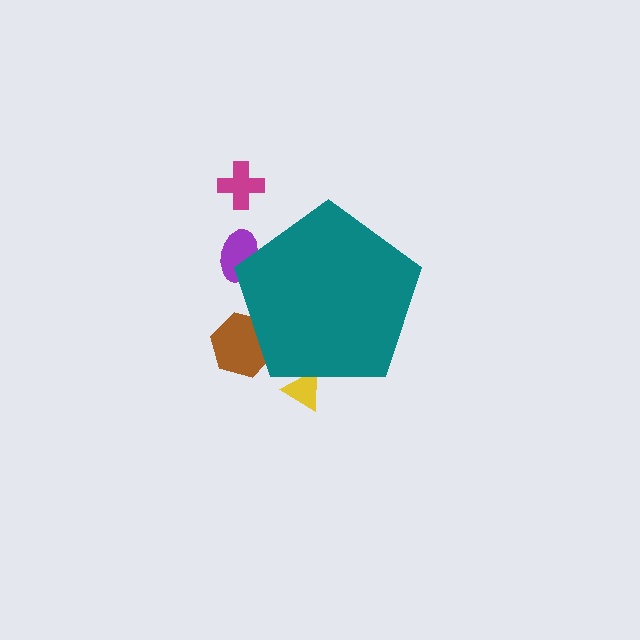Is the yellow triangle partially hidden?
Yes, the yellow triangle is partially hidden behind the teal pentagon.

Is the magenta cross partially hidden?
No, the magenta cross is fully visible.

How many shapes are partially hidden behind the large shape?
3 shapes are partially hidden.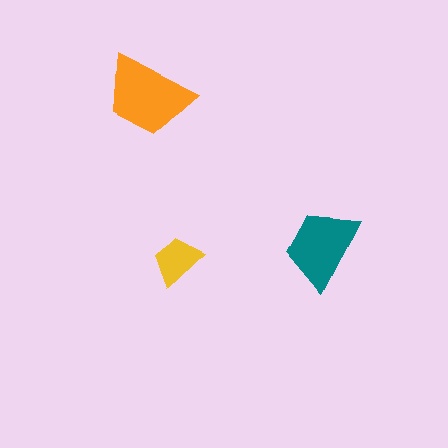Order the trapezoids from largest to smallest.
the orange one, the teal one, the yellow one.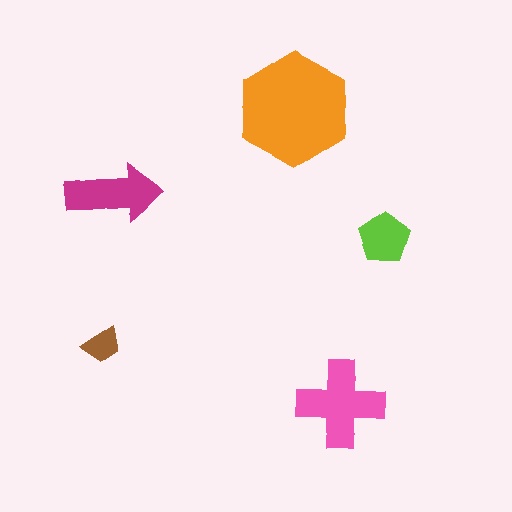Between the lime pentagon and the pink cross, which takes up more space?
The pink cross.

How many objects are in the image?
There are 5 objects in the image.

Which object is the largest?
The orange hexagon.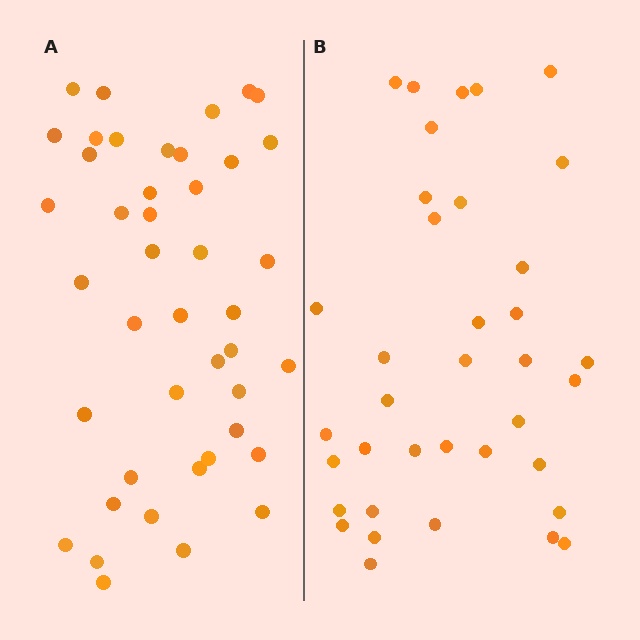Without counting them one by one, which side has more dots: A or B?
Region A (the left region) has more dots.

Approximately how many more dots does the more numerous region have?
Region A has about 6 more dots than region B.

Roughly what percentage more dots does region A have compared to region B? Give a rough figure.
About 15% more.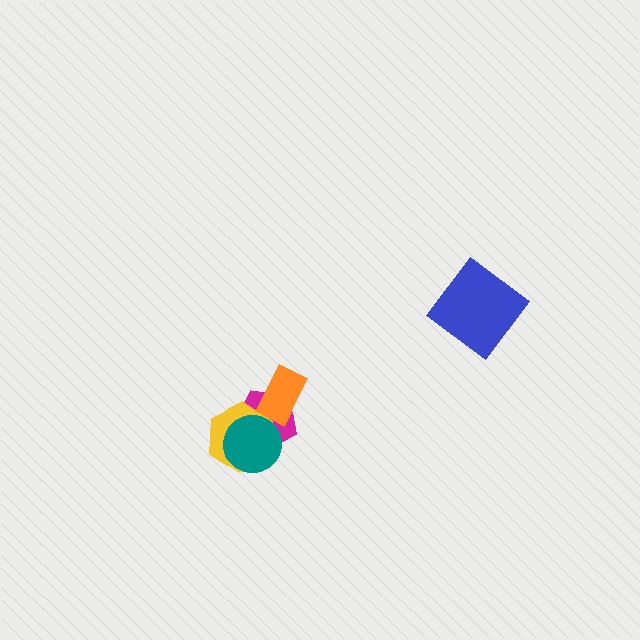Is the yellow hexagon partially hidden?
Yes, it is partially covered by another shape.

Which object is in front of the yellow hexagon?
The teal circle is in front of the yellow hexagon.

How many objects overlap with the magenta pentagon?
3 objects overlap with the magenta pentagon.